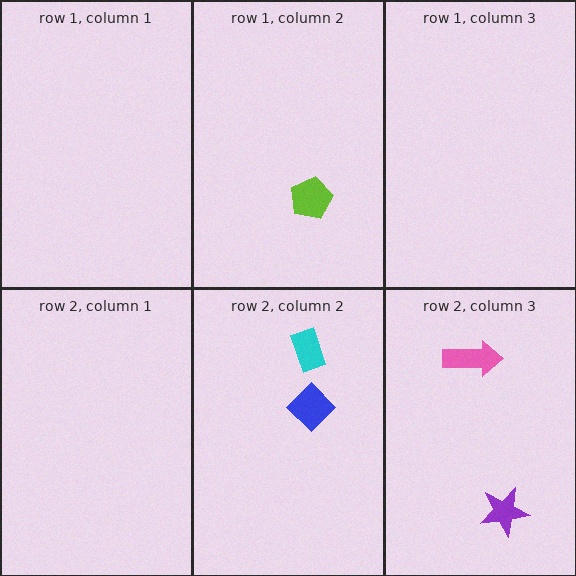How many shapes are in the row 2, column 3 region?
2.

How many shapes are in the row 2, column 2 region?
2.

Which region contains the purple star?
The row 2, column 3 region.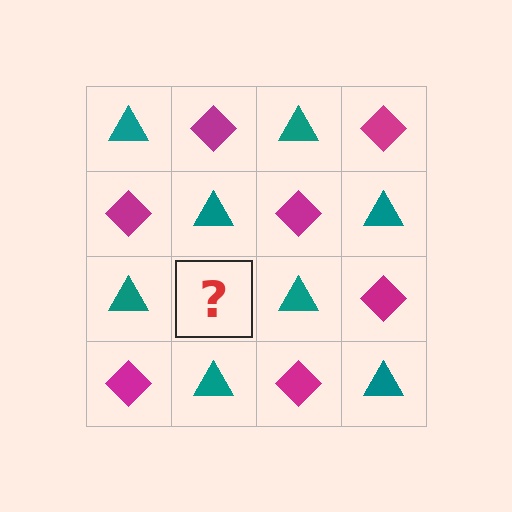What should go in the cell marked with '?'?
The missing cell should contain a magenta diamond.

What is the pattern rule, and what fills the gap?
The rule is that it alternates teal triangle and magenta diamond in a checkerboard pattern. The gap should be filled with a magenta diamond.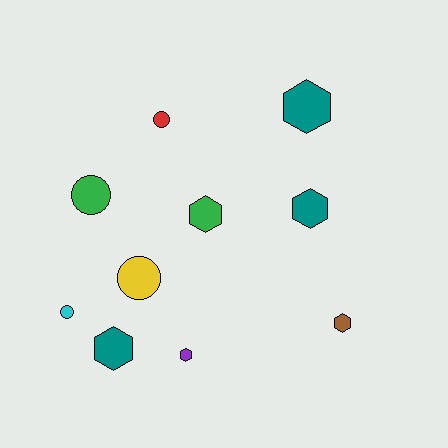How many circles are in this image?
There are 4 circles.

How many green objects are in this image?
There are 2 green objects.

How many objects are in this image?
There are 10 objects.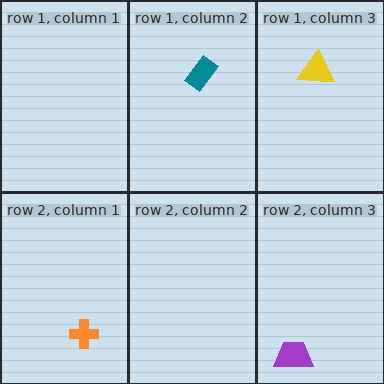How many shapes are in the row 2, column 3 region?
1.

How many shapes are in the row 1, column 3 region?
1.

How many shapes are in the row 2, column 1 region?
1.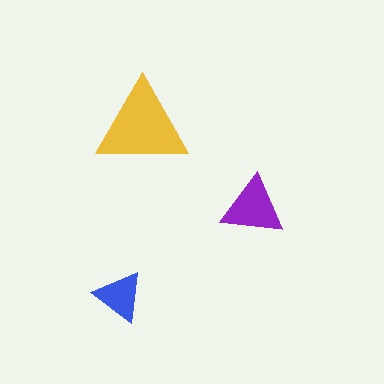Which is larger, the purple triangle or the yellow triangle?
The yellow one.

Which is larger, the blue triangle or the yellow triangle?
The yellow one.